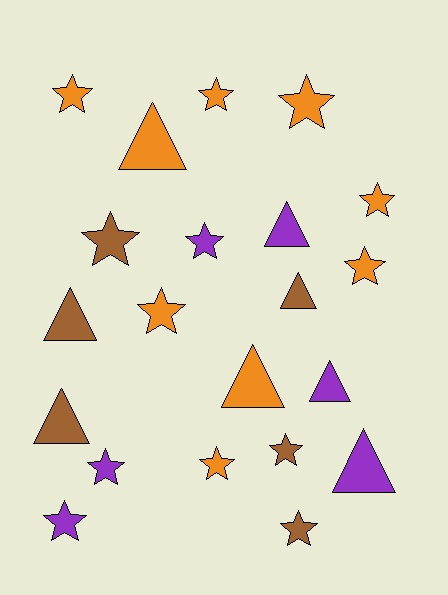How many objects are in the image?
There are 21 objects.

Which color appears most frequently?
Orange, with 9 objects.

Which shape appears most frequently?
Star, with 13 objects.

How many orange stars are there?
There are 7 orange stars.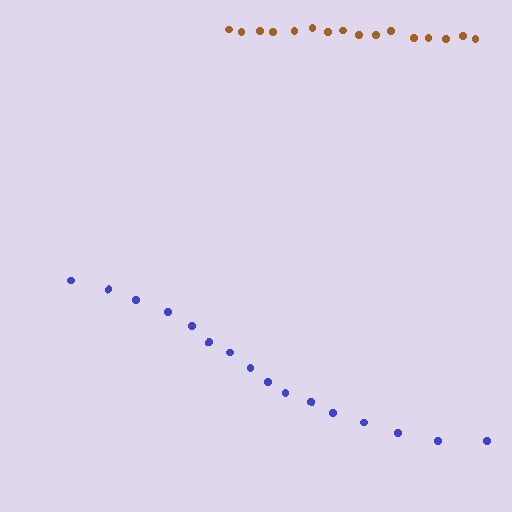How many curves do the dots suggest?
There are 2 distinct paths.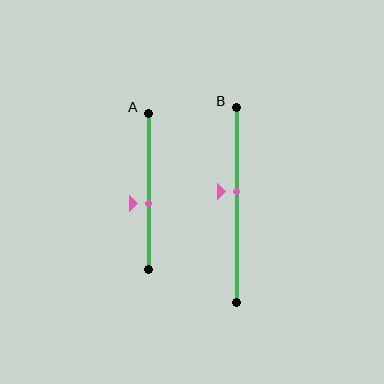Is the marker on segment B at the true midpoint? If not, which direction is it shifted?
No, the marker on segment B is shifted upward by about 7% of the segment length.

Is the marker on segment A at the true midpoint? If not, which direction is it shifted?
No, the marker on segment A is shifted downward by about 8% of the segment length.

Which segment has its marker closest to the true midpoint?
Segment B has its marker closest to the true midpoint.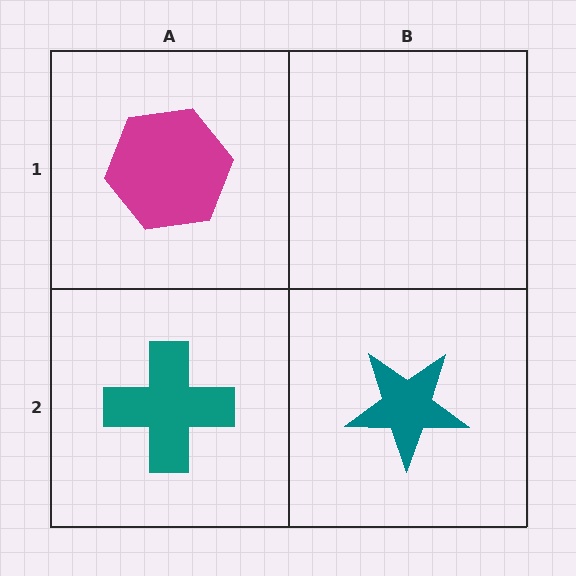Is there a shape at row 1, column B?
No, that cell is empty.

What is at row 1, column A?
A magenta hexagon.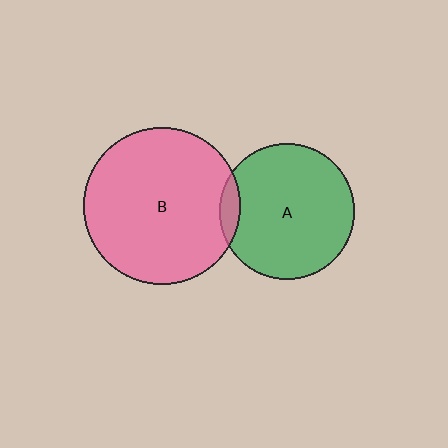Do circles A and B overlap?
Yes.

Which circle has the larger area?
Circle B (pink).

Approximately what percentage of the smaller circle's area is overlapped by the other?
Approximately 5%.